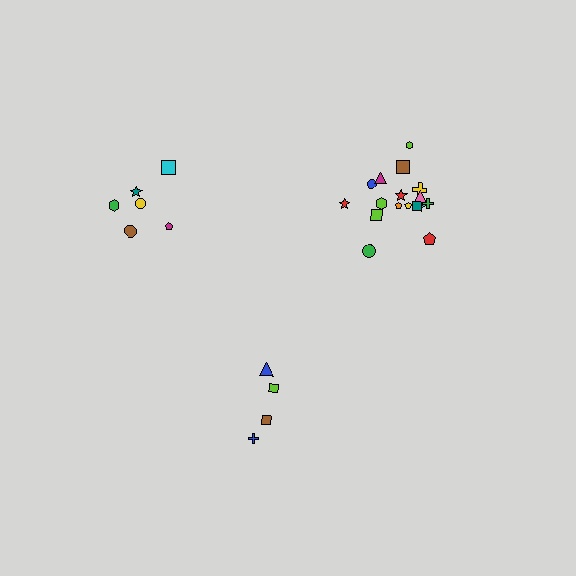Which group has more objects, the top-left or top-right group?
The top-right group.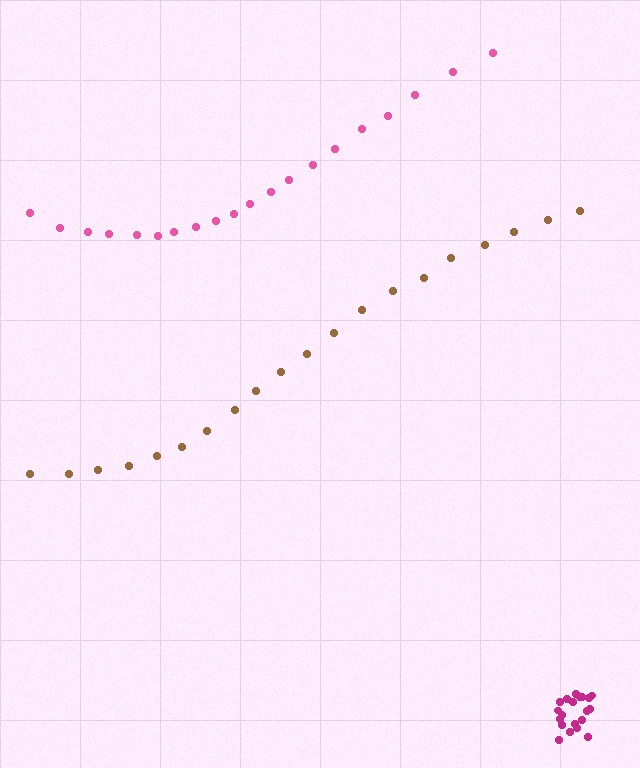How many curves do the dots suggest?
There are 3 distinct paths.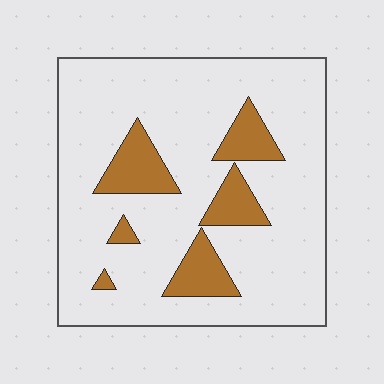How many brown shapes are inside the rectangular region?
6.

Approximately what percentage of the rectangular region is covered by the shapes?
Approximately 15%.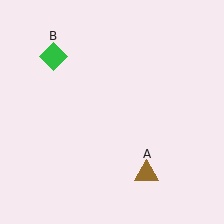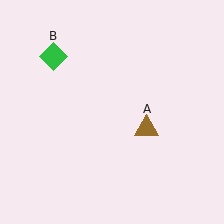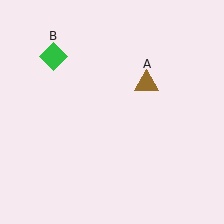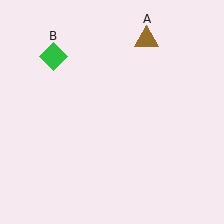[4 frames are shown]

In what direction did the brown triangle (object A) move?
The brown triangle (object A) moved up.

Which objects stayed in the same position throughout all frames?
Green diamond (object B) remained stationary.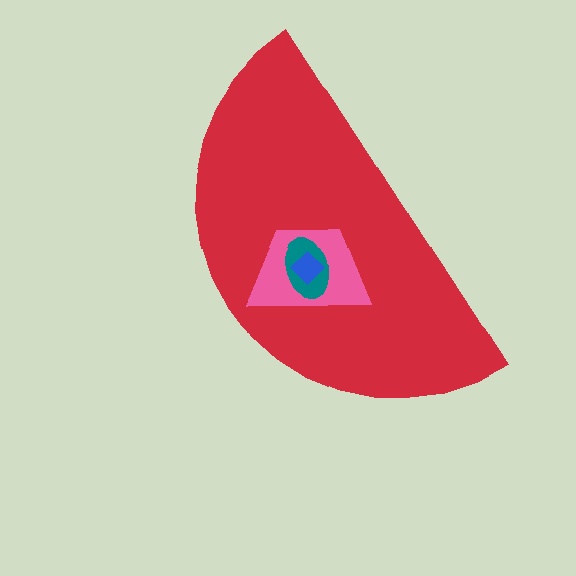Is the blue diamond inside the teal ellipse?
Yes.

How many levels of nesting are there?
4.